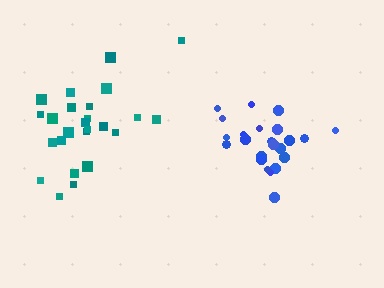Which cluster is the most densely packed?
Blue.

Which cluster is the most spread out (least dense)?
Teal.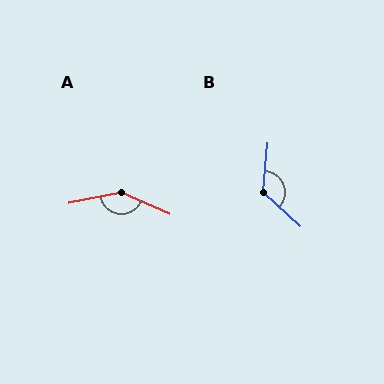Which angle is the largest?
A, at approximately 145 degrees.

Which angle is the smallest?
B, at approximately 127 degrees.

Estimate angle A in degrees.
Approximately 145 degrees.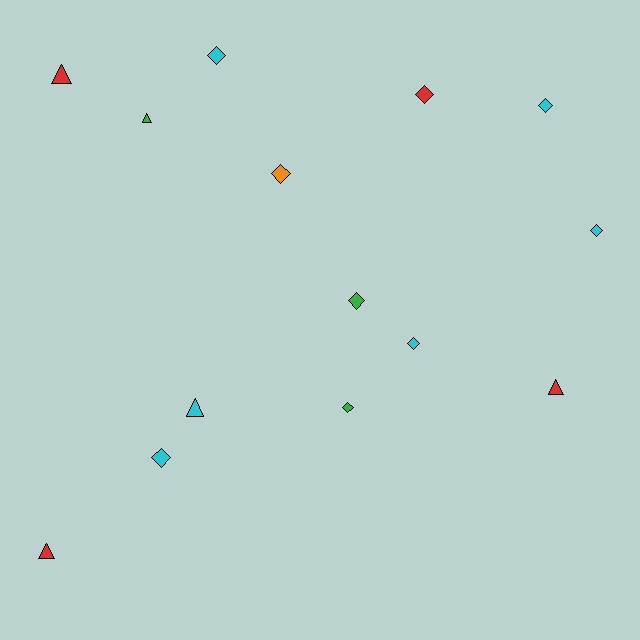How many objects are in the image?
There are 14 objects.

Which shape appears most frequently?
Diamond, with 9 objects.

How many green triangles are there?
There is 1 green triangle.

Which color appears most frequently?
Cyan, with 6 objects.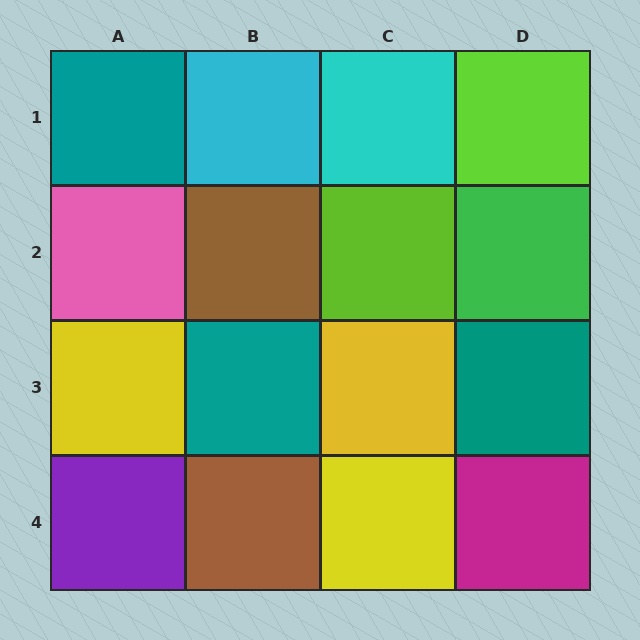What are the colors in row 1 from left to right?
Teal, cyan, cyan, lime.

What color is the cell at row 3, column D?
Teal.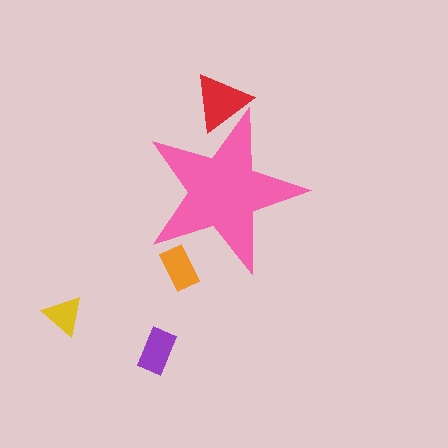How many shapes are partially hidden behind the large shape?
2 shapes are partially hidden.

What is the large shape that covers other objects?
A pink star.